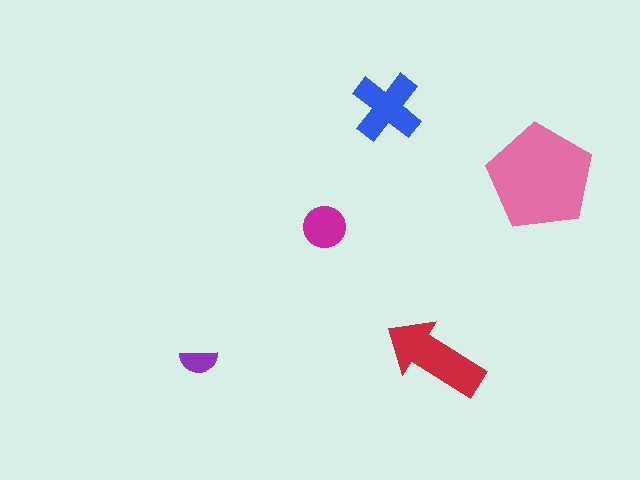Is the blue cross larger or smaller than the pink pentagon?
Smaller.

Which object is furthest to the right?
The pink pentagon is rightmost.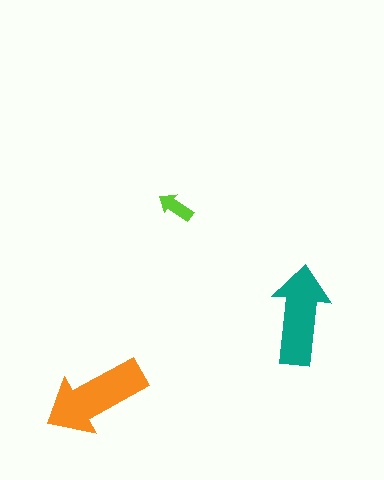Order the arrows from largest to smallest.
the orange one, the teal one, the lime one.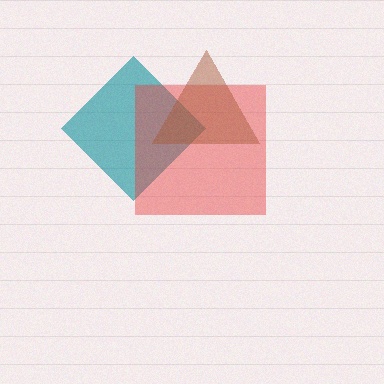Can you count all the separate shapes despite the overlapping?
Yes, there are 3 separate shapes.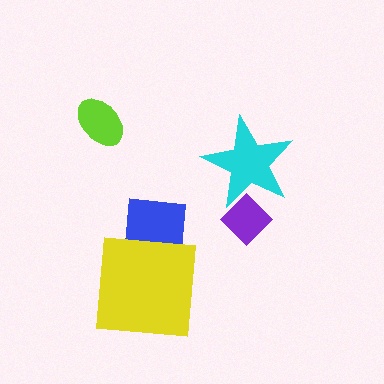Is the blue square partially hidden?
Yes, it is partially covered by another shape.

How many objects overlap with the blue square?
1 object overlaps with the blue square.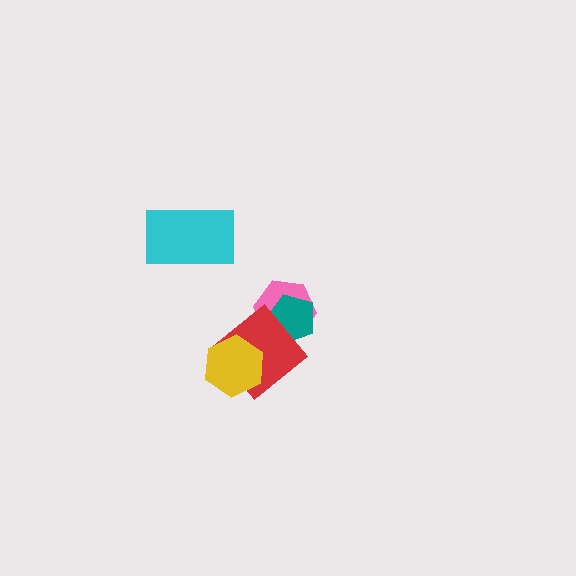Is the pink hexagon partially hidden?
Yes, it is partially covered by another shape.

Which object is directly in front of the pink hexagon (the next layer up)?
The teal pentagon is directly in front of the pink hexagon.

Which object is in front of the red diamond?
The yellow hexagon is in front of the red diamond.